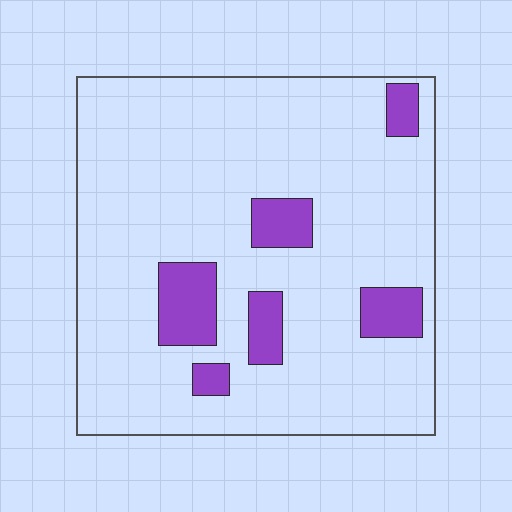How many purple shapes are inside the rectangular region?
6.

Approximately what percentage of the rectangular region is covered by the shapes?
Approximately 15%.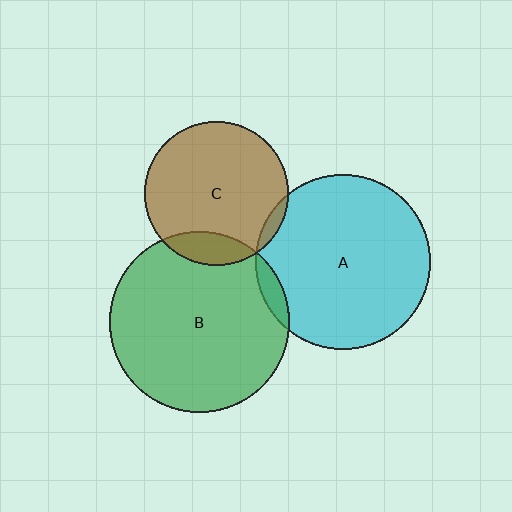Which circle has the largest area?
Circle B (green).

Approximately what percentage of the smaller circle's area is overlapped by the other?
Approximately 15%.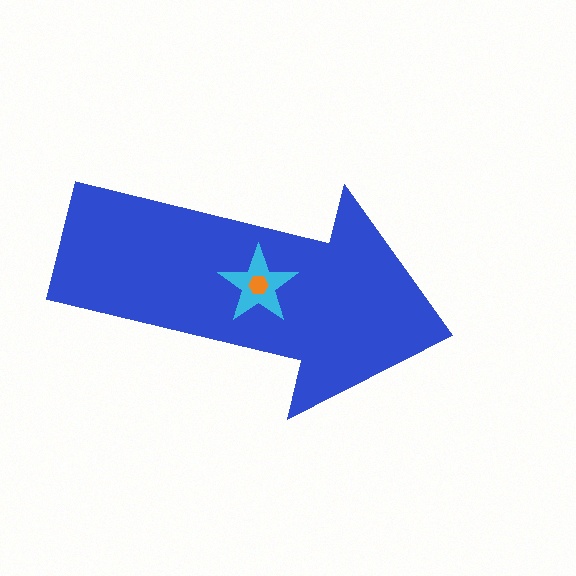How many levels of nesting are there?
3.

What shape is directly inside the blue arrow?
The cyan star.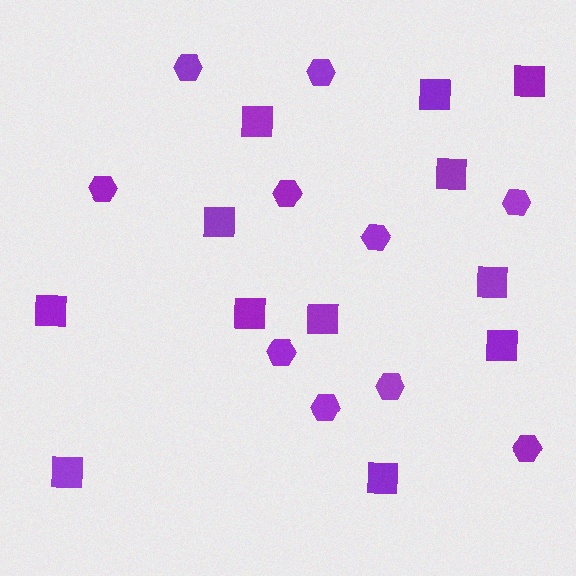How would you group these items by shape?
There are 2 groups: one group of squares (12) and one group of hexagons (10).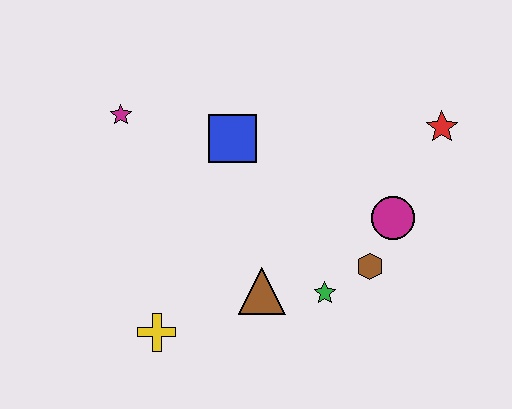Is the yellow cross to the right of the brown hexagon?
No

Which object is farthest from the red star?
The yellow cross is farthest from the red star.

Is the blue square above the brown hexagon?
Yes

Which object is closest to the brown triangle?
The green star is closest to the brown triangle.